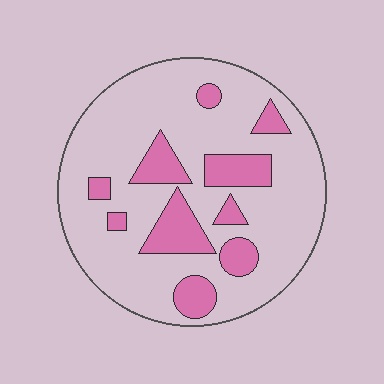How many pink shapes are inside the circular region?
10.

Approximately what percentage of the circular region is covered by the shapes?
Approximately 20%.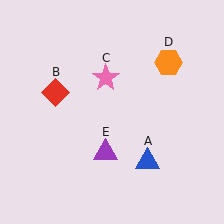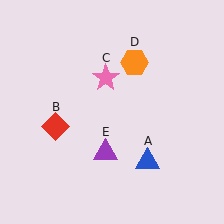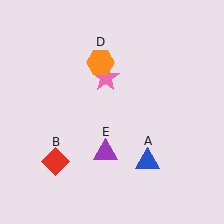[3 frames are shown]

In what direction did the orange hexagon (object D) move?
The orange hexagon (object D) moved left.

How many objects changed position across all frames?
2 objects changed position: red diamond (object B), orange hexagon (object D).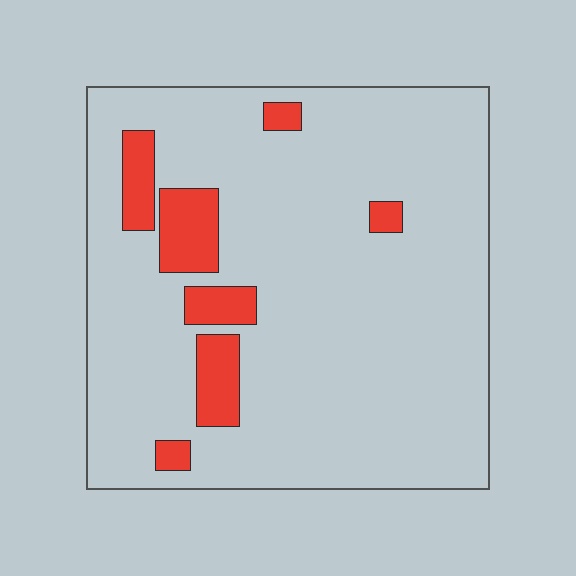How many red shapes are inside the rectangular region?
7.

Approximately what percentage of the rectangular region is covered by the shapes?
Approximately 10%.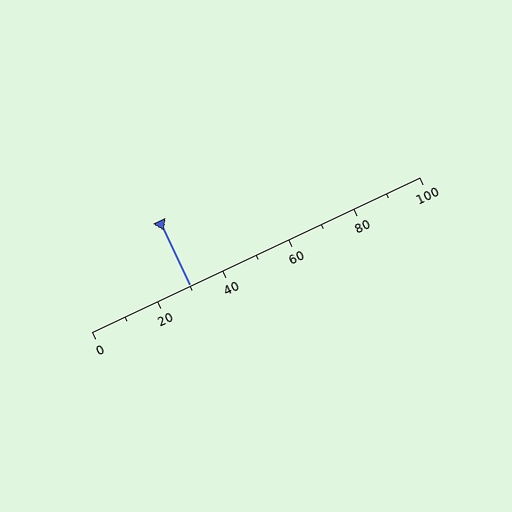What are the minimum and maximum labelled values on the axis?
The axis runs from 0 to 100.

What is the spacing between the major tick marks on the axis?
The major ticks are spaced 20 apart.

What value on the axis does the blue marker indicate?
The marker indicates approximately 30.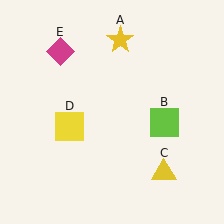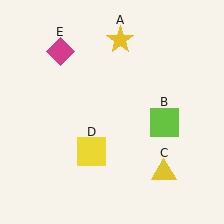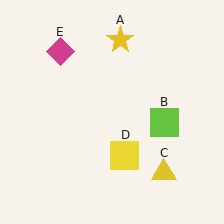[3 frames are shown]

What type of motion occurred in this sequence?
The yellow square (object D) rotated counterclockwise around the center of the scene.